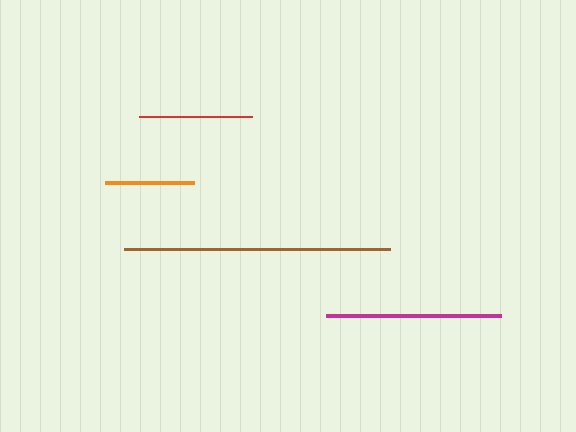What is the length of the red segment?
The red segment is approximately 113 pixels long.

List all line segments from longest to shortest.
From longest to shortest: brown, magenta, red, orange.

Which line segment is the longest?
The brown line is the longest at approximately 266 pixels.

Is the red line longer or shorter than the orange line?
The red line is longer than the orange line.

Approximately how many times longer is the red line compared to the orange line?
The red line is approximately 1.3 times the length of the orange line.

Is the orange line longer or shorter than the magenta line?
The magenta line is longer than the orange line.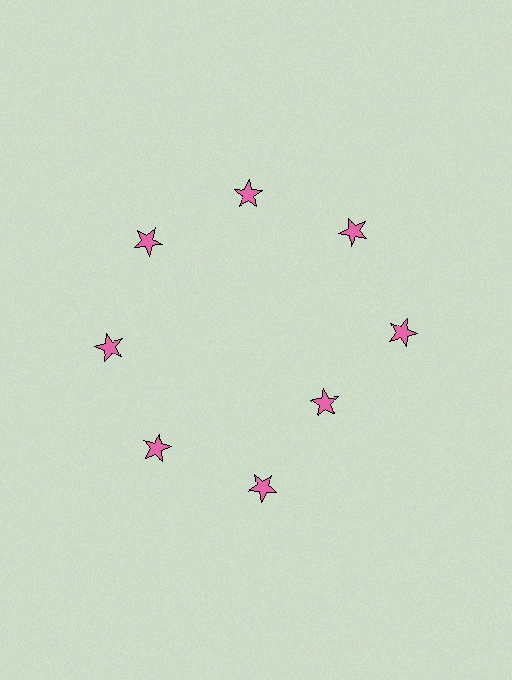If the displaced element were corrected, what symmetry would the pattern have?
It would have 8-fold rotational symmetry — the pattern would map onto itself every 45 degrees.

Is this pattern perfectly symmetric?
No. The 8 pink stars are arranged in a ring, but one element near the 4 o'clock position is pulled inward toward the center, breaking the 8-fold rotational symmetry.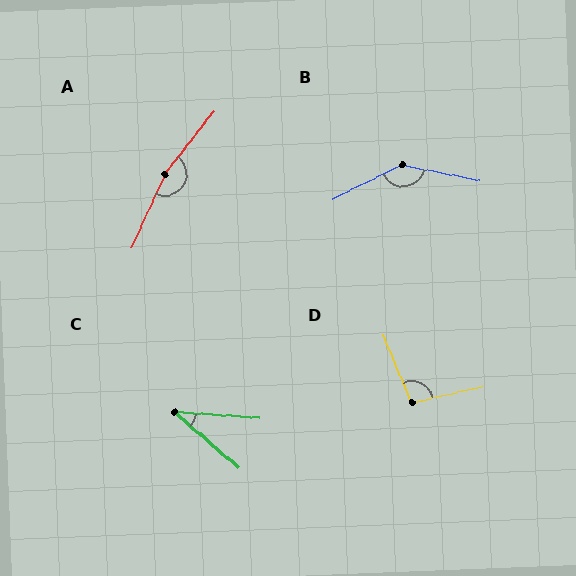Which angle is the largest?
A, at approximately 166 degrees.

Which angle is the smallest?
C, at approximately 36 degrees.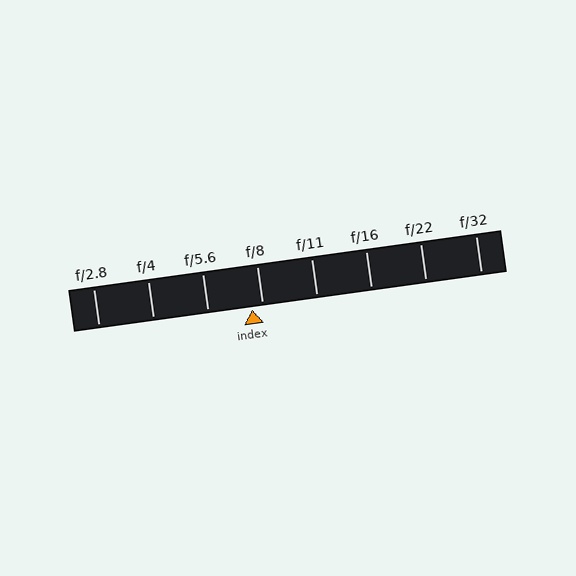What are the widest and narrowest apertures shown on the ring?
The widest aperture shown is f/2.8 and the narrowest is f/32.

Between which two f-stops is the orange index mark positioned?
The index mark is between f/5.6 and f/8.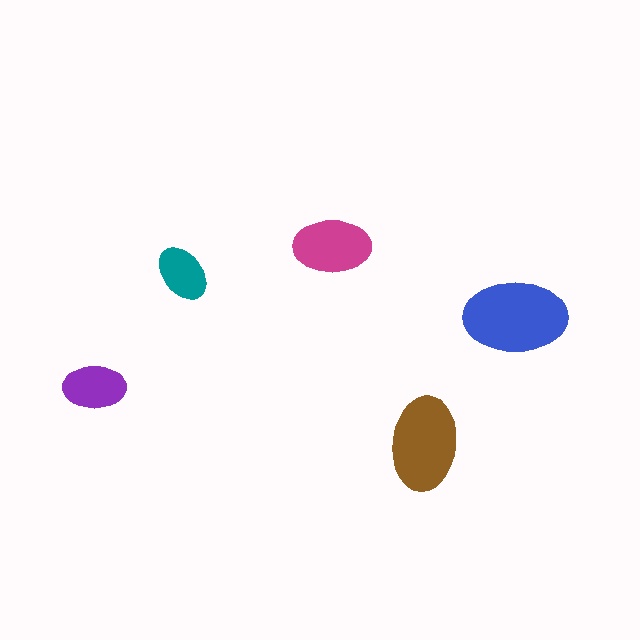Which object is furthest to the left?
The purple ellipse is leftmost.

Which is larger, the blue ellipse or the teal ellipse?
The blue one.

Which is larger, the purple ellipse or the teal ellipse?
The purple one.